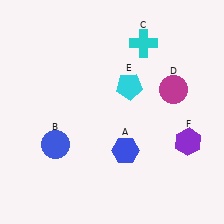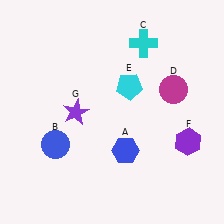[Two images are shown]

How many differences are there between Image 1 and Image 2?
There is 1 difference between the two images.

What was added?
A purple star (G) was added in Image 2.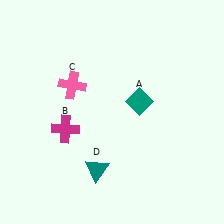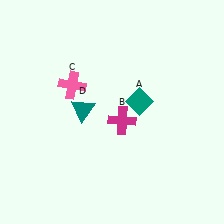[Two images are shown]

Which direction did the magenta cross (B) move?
The magenta cross (B) moved right.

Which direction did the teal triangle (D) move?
The teal triangle (D) moved up.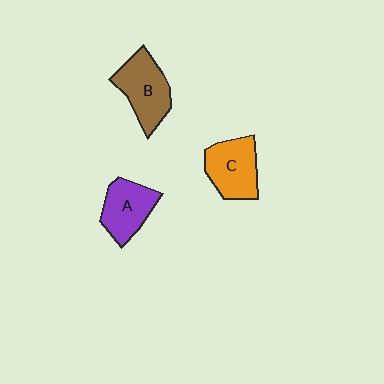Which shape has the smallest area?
Shape A (purple).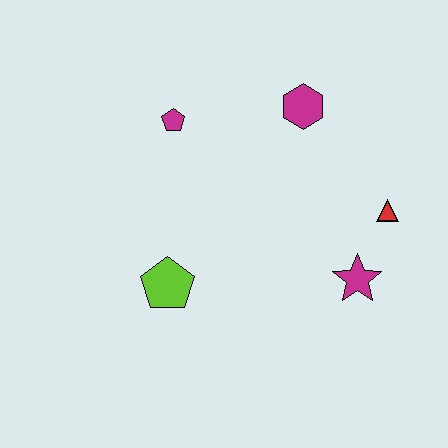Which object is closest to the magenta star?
The red triangle is closest to the magenta star.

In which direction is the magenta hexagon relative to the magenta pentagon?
The magenta hexagon is to the right of the magenta pentagon.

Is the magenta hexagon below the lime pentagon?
No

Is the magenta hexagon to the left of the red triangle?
Yes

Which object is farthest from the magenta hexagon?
The lime pentagon is farthest from the magenta hexagon.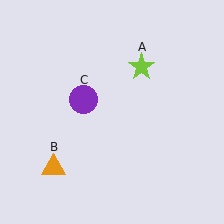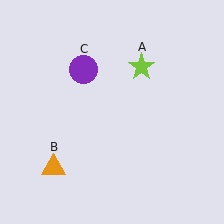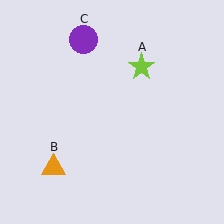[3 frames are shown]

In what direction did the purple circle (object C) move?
The purple circle (object C) moved up.